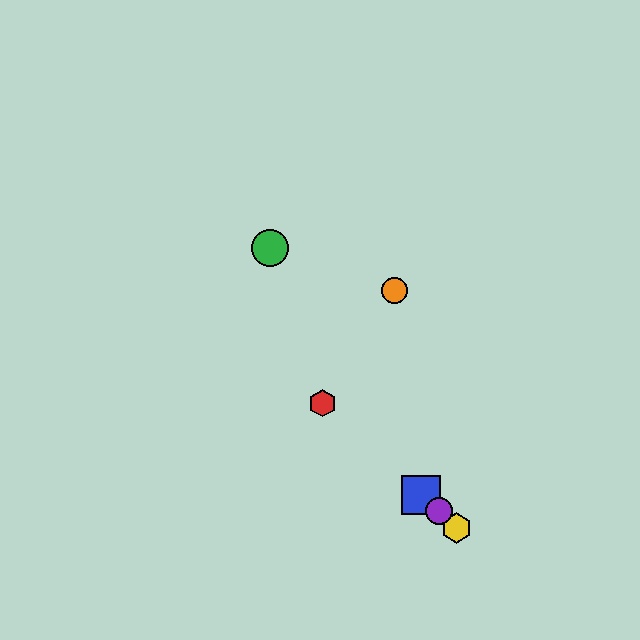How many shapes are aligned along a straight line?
4 shapes (the red hexagon, the blue square, the yellow hexagon, the purple circle) are aligned along a straight line.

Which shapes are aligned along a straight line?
The red hexagon, the blue square, the yellow hexagon, the purple circle are aligned along a straight line.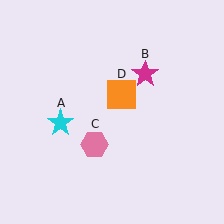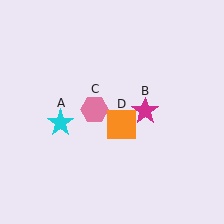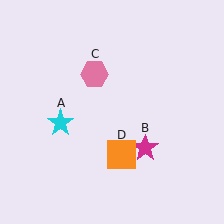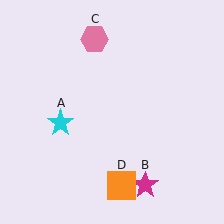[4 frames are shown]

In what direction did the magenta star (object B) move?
The magenta star (object B) moved down.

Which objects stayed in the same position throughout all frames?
Cyan star (object A) remained stationary.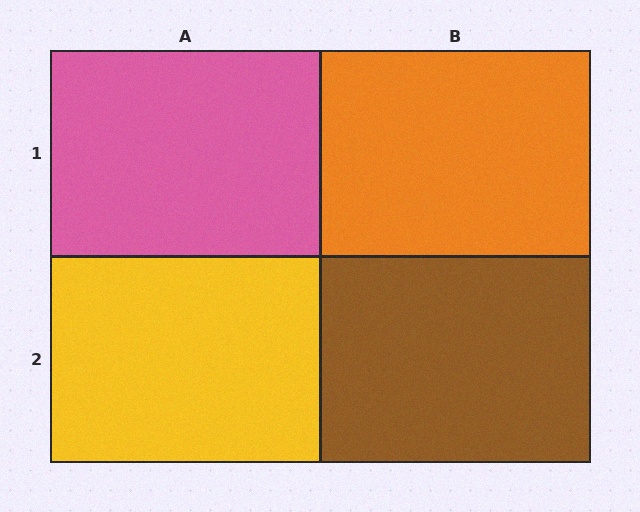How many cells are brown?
1 cell is brown.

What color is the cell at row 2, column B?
Brown.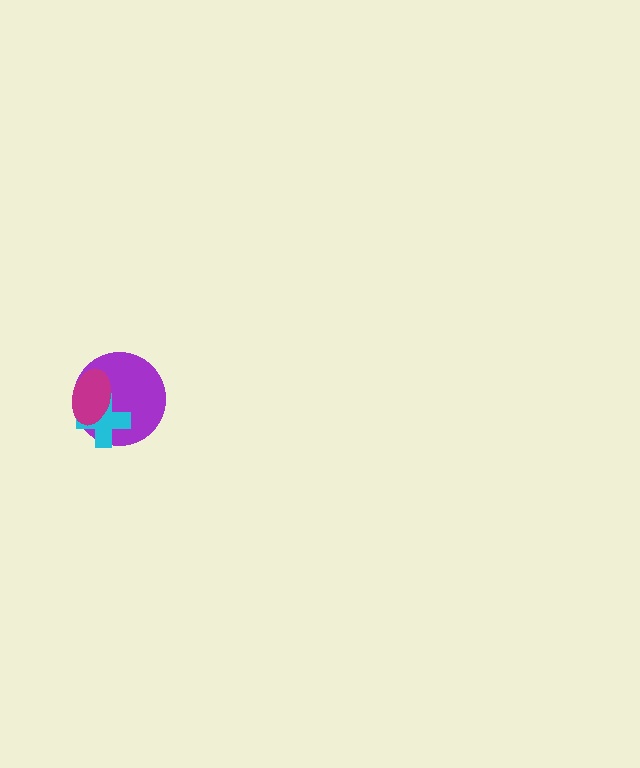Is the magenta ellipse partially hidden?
No, no other shape covers it.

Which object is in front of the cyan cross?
The magenta ellipse is in front of the cyan cross.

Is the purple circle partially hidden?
Yes, it is partially covered by another shape.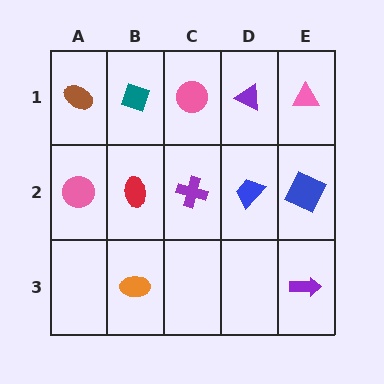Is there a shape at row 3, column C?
No, that cell is empty.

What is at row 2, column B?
A red ellipse.